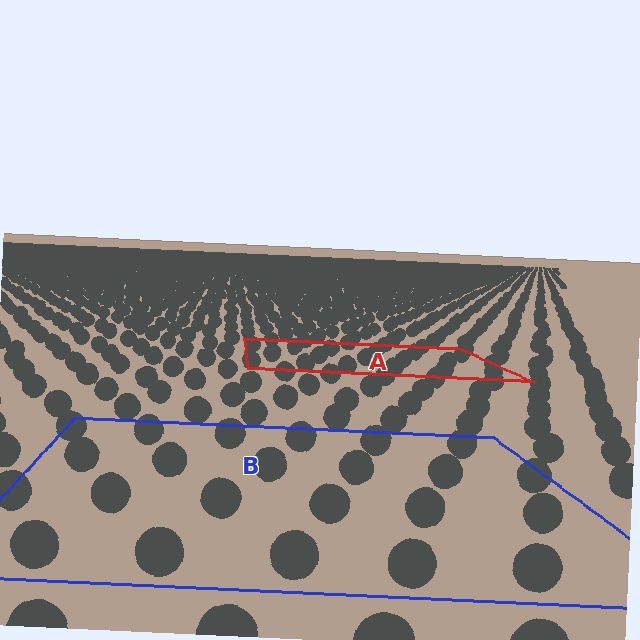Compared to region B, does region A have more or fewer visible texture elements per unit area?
Region A has more texture elements per unit area — they are packed more densely because it is farther away.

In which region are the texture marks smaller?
The texture marks are smaller in region A, because it is farther away.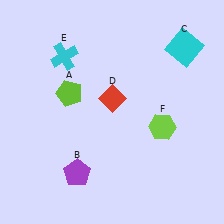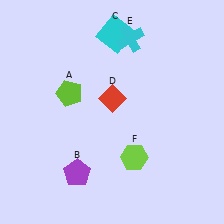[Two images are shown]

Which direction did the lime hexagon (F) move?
The lime hexagon (F) moved down.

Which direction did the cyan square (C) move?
The cyan square (C) moved left.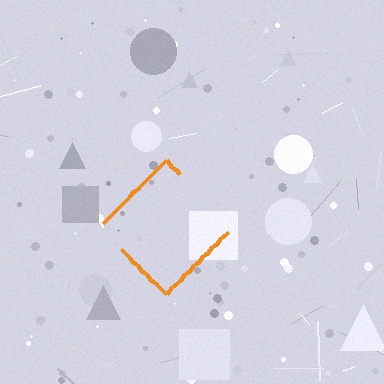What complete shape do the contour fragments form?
The contour fragments form a diamond.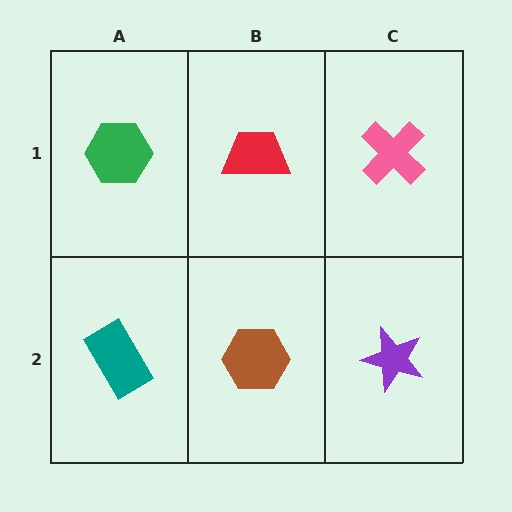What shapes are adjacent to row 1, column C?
A purple star (row 2, column C), a red trapezoid (row 1, column B).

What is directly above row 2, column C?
A pink cross.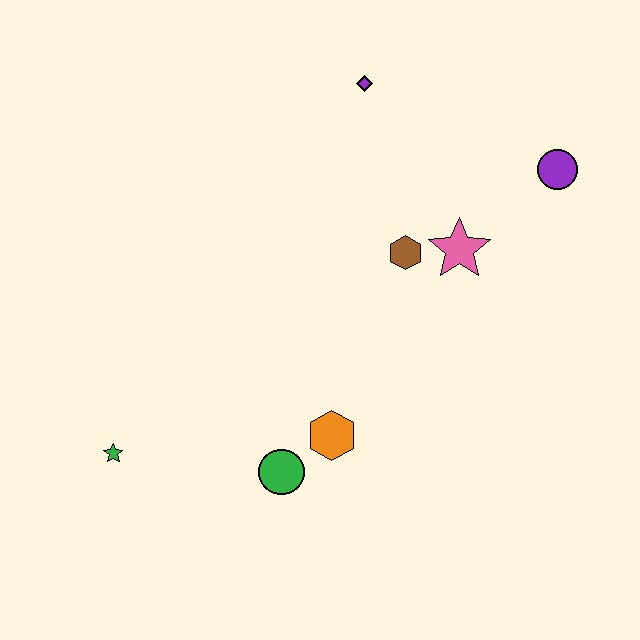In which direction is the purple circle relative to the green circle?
The purple circle is above the green circle.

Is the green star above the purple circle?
No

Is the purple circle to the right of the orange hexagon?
Yes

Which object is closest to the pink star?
The brown hexagon is closest to the pink star.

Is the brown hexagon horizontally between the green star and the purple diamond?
No